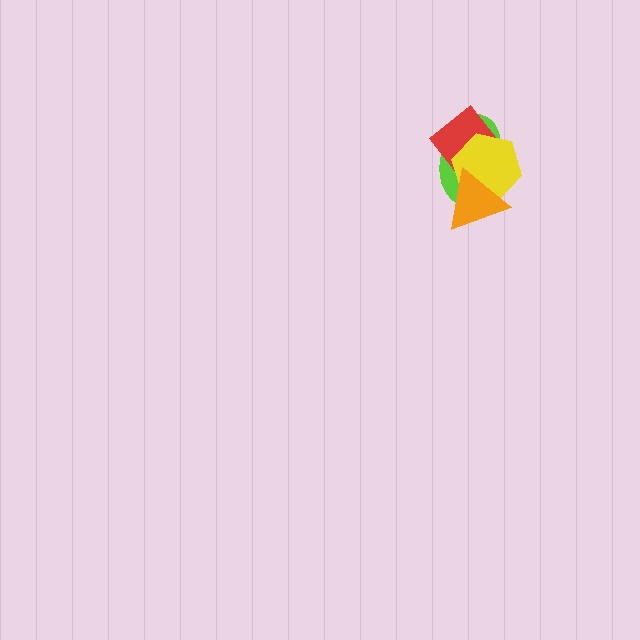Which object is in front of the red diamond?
The yellow hexagon is in front of the red diamond.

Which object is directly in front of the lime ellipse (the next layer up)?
The red diamond is directly in front of the lime ellipse.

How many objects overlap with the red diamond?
2 objects overlap with the red diamond.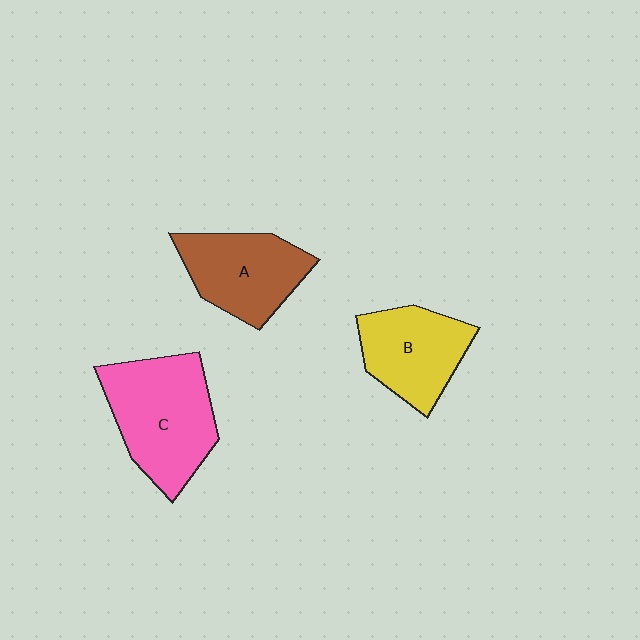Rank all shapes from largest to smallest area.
From largest to smallest: C (pink), A (brown), B (yellow).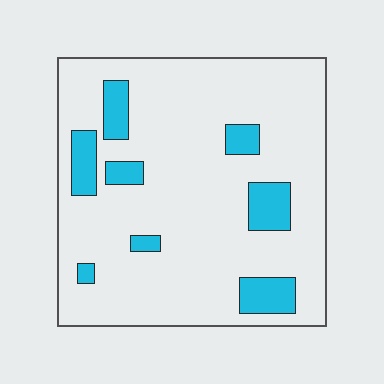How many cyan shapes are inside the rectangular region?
8.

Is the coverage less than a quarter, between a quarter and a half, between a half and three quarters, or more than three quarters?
Less than a quarter.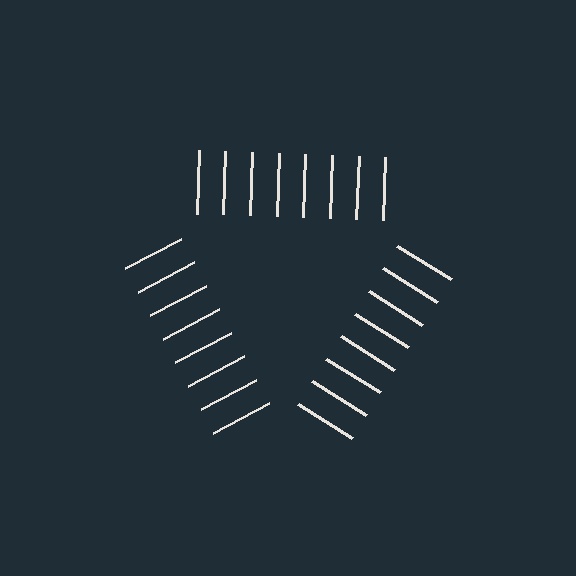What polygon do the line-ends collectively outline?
An illusory triangle — the line segments terminate on its edges but no continuous stroke is drawn.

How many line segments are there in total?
24 — 8 along each of the 3 edges.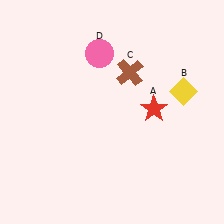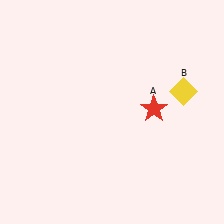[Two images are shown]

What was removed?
The brown cross (C), the pink circle (D) were removed in Image 2.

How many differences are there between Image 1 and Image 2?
There are 2 differences between the two images.